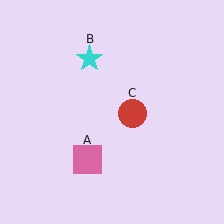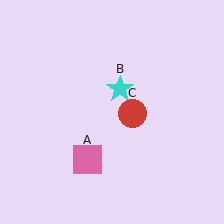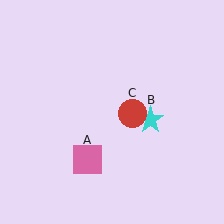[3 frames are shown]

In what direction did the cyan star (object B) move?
The cyan star (object B) moved down and to the right.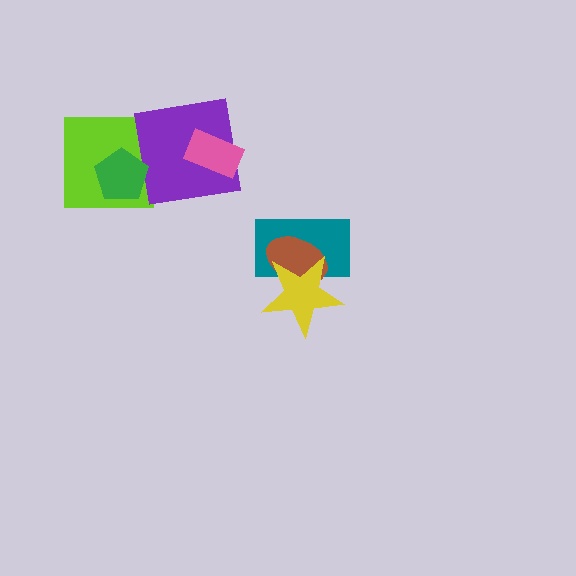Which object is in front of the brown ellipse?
The yellow star is in front of the brown ellipse.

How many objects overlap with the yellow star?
2 objects overlap with the yellow star.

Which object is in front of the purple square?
The pink rectangle is in front of the purple square.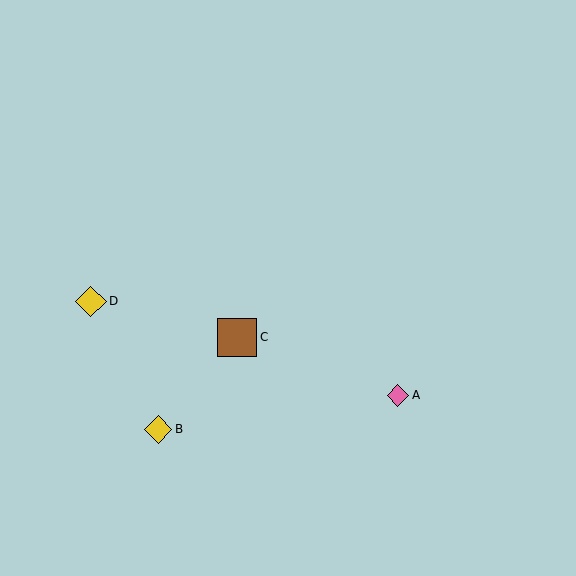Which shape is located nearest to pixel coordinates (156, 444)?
The yellow diamond (labeled B) at (158, 429) is nearest to that location.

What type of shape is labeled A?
Shape A is a pink diamond.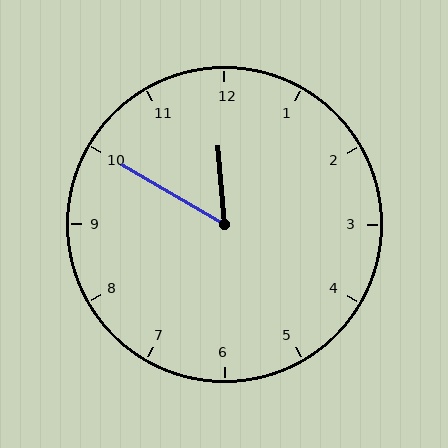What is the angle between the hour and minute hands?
Approximately 55 degrees.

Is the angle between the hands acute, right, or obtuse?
It is acute.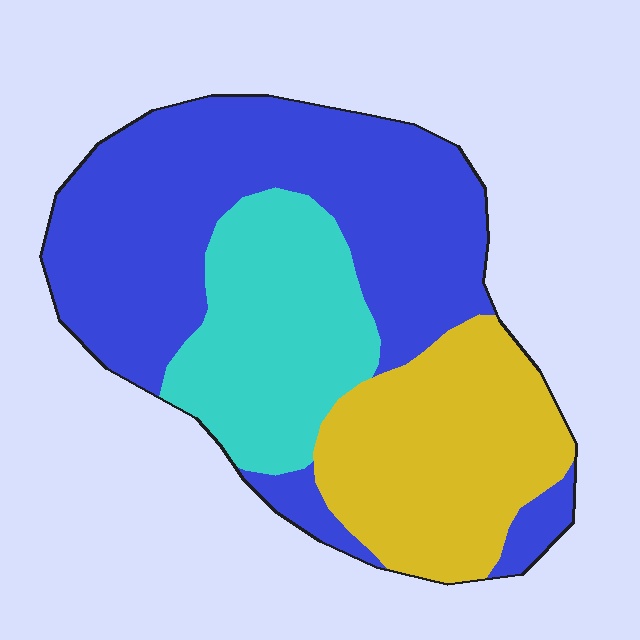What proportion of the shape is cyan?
Cyan covers around 25% of the shape.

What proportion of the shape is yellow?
Yellow covers roughly 25% of the shape.